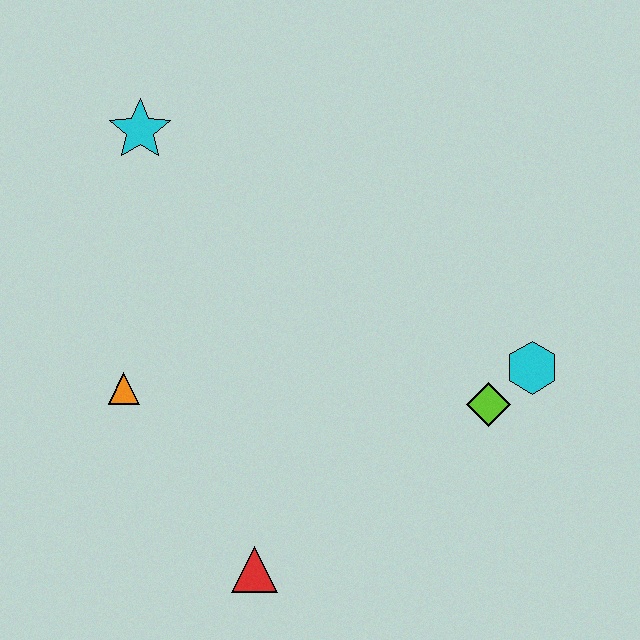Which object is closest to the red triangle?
The orange triangle is closest to the red triangle.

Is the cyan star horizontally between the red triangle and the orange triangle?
Yes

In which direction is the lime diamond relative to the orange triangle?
The lime diamond is to the right of the orange triangle.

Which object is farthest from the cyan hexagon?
The cyan star is farthest from the cyan hexagon.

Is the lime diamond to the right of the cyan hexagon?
No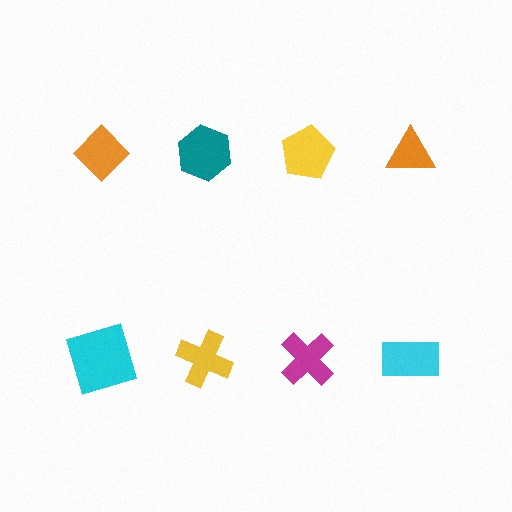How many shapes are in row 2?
4 shapes.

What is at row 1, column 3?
A yellow pentagon.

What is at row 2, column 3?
A magenta cross.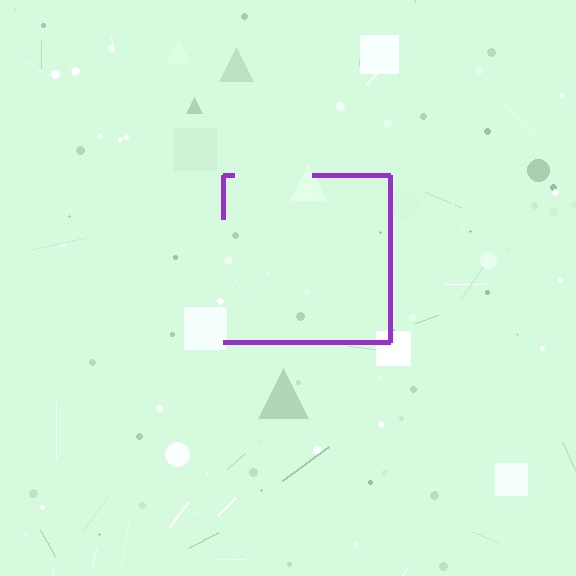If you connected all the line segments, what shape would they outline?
They would outline a square.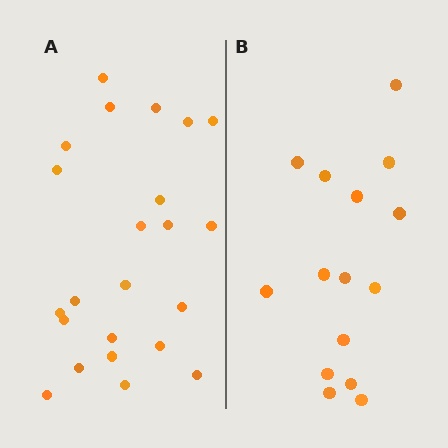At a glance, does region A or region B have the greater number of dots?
Region A (the left region) has more dots.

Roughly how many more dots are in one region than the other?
Region A has roughly 8 or so more dots than region B.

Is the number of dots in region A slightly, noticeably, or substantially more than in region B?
Region A has substantially more. The ratio is roughly 1.5 to 1.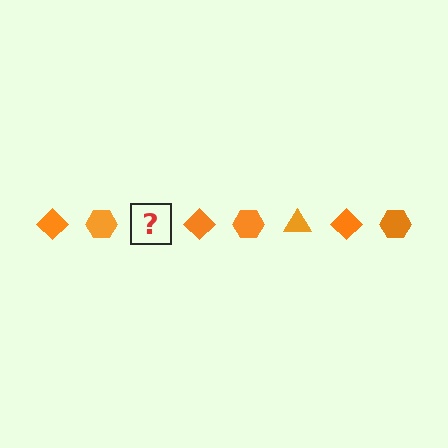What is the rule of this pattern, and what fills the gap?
The rule is that the pattern cycles through diamond, hexagon, triangle shapes in orange. The gap should be filled with an orange triangle.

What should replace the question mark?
The question mark should be replaced with an orange triangle.